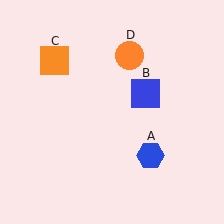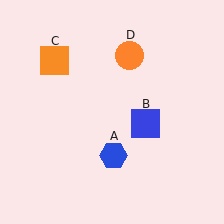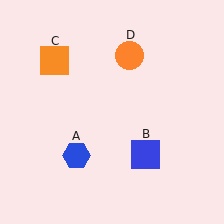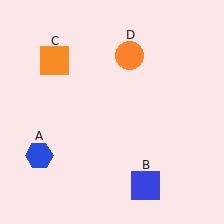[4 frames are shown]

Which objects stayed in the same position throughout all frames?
Orange square (object C) and orange circle (object D) remained stationary.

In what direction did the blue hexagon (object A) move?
The blue hexagon (object A) moved left.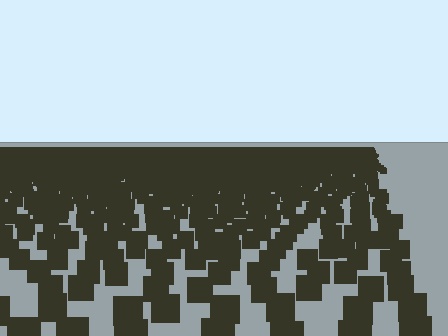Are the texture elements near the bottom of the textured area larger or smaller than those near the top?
Larger. Near the bottom, elements are closer to the viewer and appear at a bigger on-screen size.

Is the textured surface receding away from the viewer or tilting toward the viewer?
The surface is receding away from the viewer. Texture elements get smaller and denser toward the top.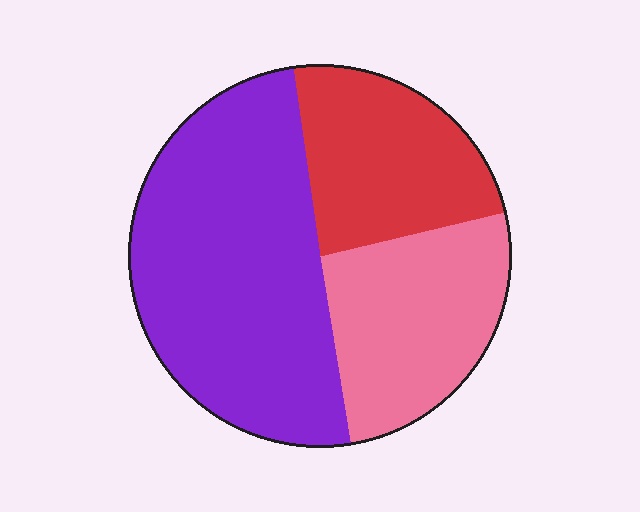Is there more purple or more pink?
Purple.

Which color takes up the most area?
Purple, at roughly 50%.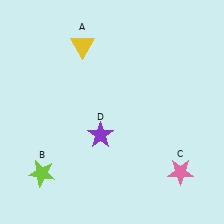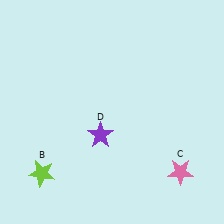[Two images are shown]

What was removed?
The yellow triangle (A) was removed in Image 2.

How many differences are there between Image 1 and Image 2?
There is 1 difference between the two images.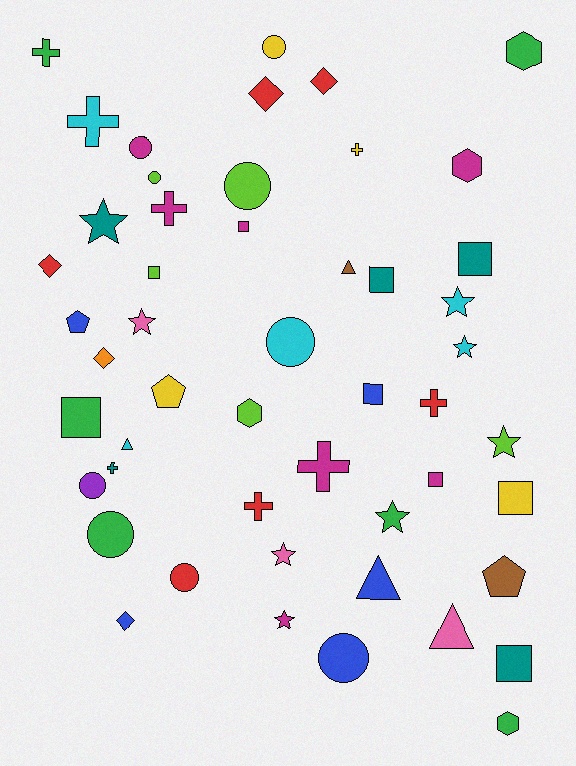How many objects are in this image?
There are 50 objects.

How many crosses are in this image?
There are 8 crosses.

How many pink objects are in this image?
There are 3 pink objects.